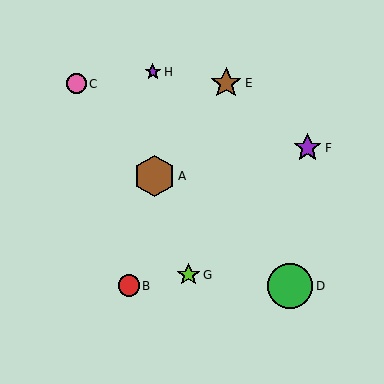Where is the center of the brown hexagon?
The center of the brown hexagon is at (155, 176).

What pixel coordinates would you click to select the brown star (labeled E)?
Click at (226, 83) to select the brown star E.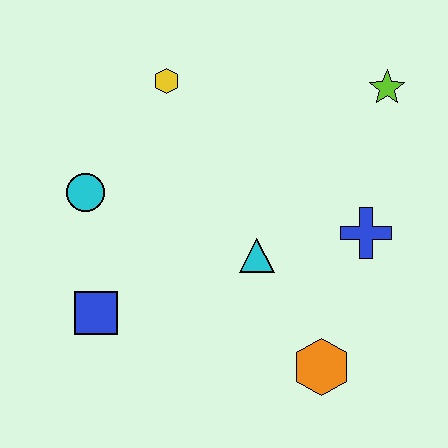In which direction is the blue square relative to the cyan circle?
The blue square is below the cyan circle.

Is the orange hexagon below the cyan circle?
Yes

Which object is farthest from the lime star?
The blue square is farthest from the lime star.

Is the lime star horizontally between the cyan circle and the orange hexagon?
No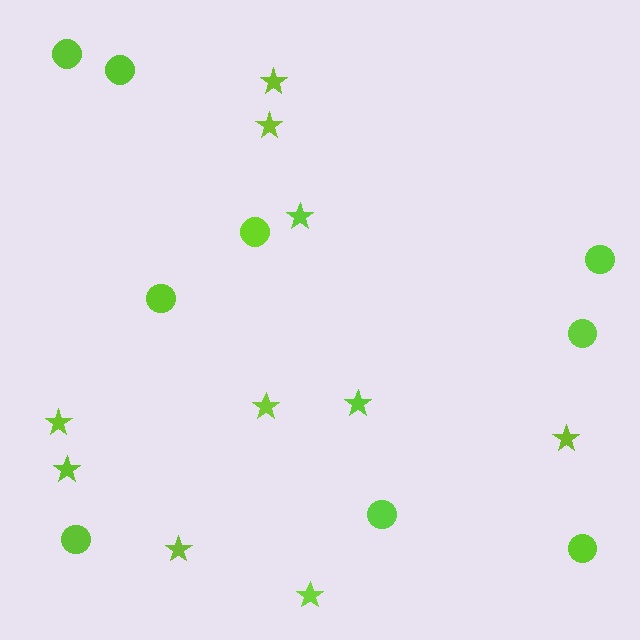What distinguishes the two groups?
There are 2 groups: one group of stars (10) and one group of circles (9).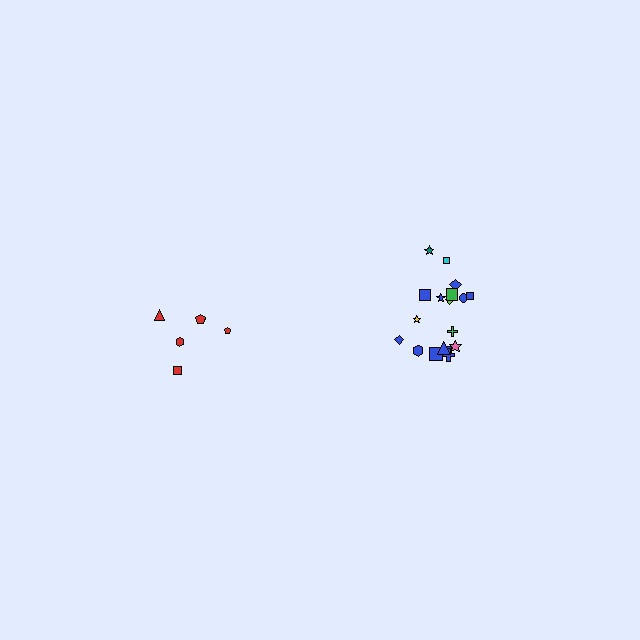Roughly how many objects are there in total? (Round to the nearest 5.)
Roughly 25 objects in total.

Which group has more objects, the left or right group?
The right group.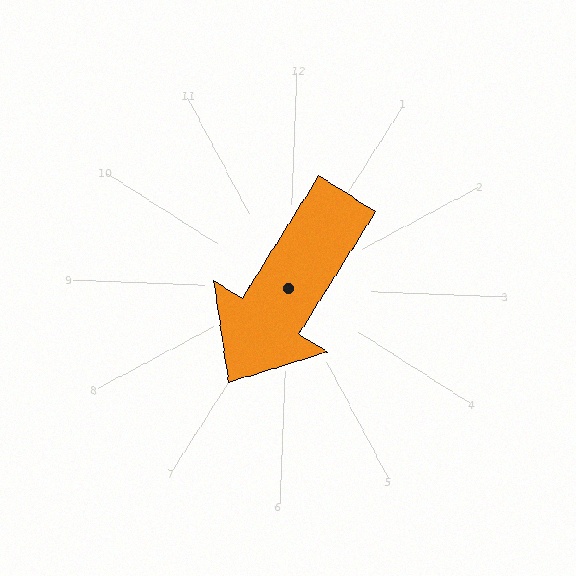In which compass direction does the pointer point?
Southwest.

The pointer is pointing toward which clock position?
Roughly 7 o'clock.